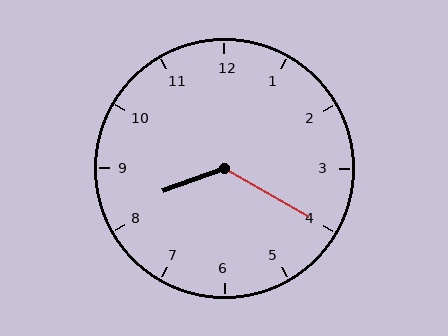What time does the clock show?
8:20.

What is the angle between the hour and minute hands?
Approximately 130 degrees.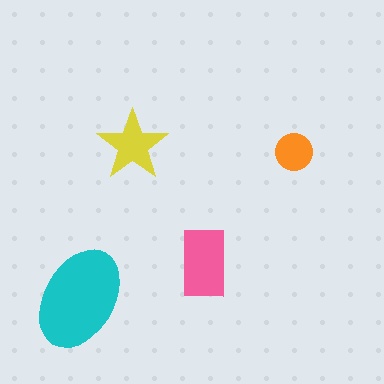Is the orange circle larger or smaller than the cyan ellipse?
Smaller.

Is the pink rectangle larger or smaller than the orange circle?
Larger.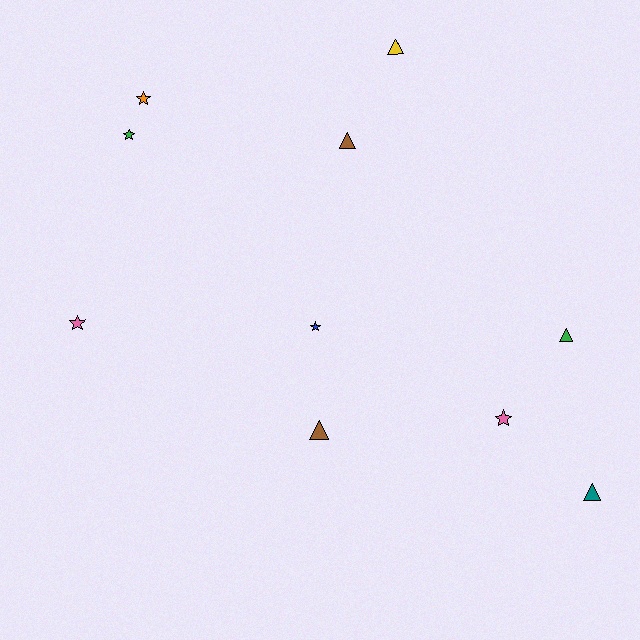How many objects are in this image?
There are 10 objects.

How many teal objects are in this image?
There is 1 teal object.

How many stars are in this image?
There are 5 stars.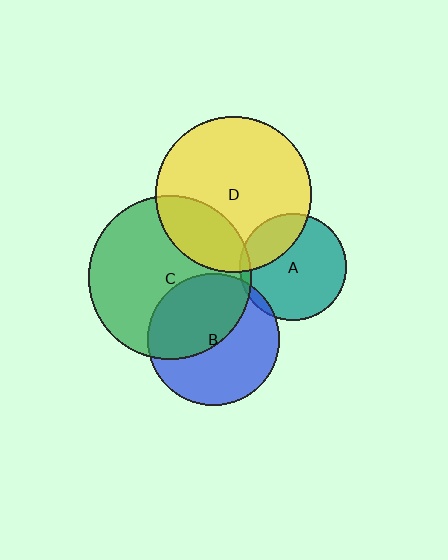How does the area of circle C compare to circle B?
Approximately 1.5 times.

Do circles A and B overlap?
Yes.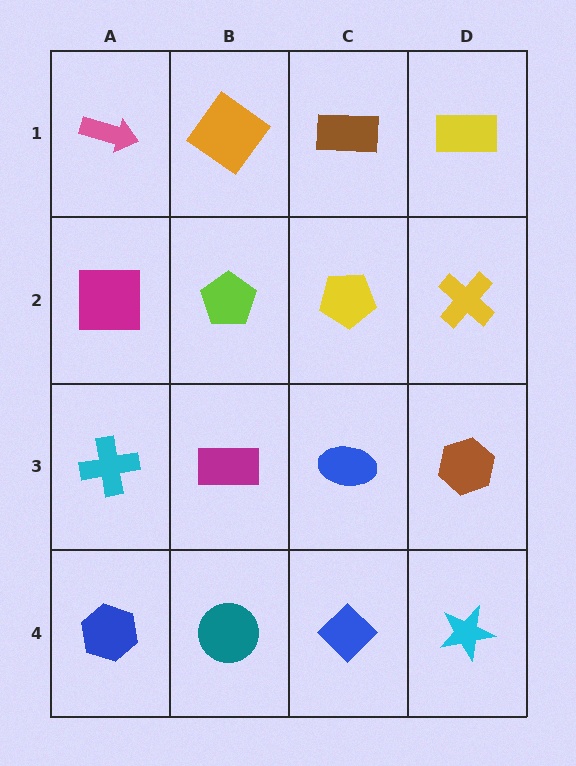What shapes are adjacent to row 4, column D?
A brown hexagon (row 3, column D), a blue diamond (row 4, column C).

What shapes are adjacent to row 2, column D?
A yellow rectangle (row 1, column D), a brown hexagon (row 3, column D), a yellow pentagon (row 2, column C).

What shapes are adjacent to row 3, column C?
A yellow pentagon (row 2, column C), a blue diamond (row 4, column C), a magenta rectangle (row 3, column B), a brown hexagon (row 3, column D).